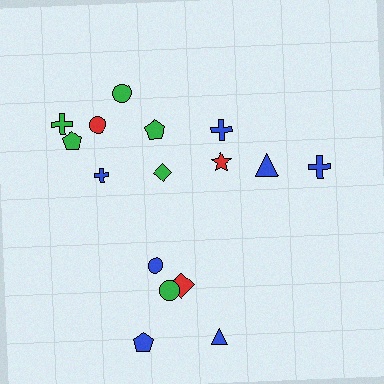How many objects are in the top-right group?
There are 4 objects.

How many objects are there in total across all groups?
There are 16 objects.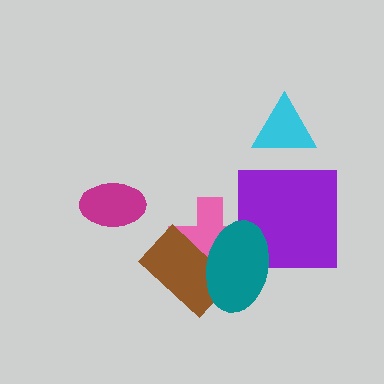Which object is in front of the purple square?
The teal ellipse is in front of the purple square.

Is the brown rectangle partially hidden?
Yes, it is partially covered by another shape.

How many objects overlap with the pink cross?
3 objects overlap with the pink cross.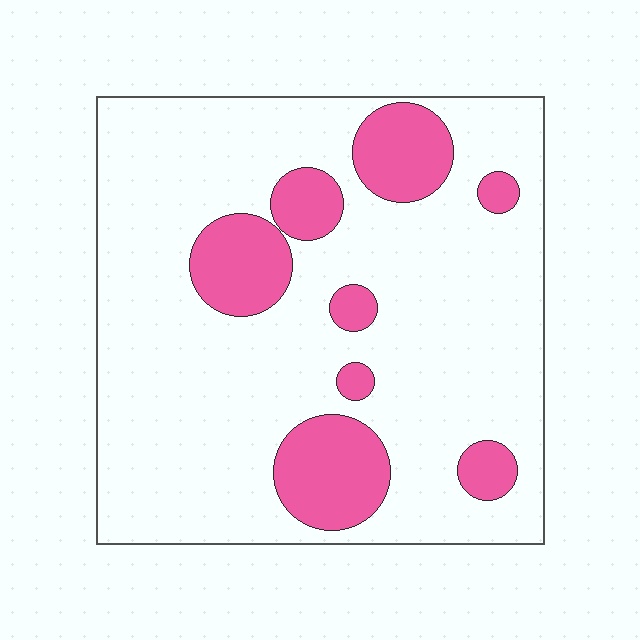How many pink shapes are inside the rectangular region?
8.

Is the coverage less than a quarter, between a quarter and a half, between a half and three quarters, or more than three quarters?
Less than a quarter.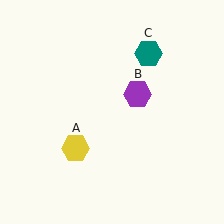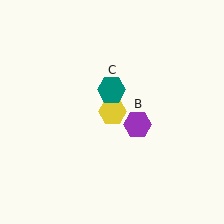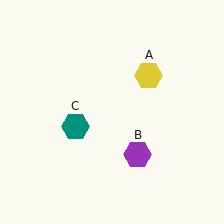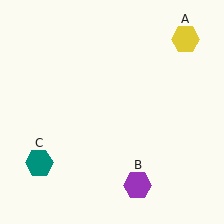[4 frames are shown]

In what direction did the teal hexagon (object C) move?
The teal hexagon (object C) moved down and to the left.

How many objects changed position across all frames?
3 objects changed position: yellow hexagon (object A), purple hexagon (object B), teal hexagon (object C).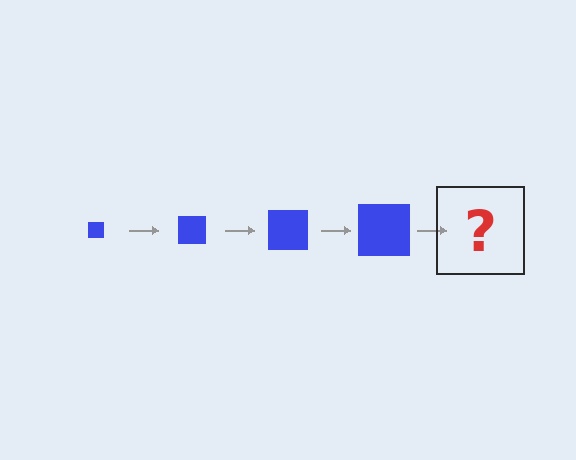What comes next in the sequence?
The next element should be a blue square, larger than the previous one.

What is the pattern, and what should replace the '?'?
The pattern is that the square gets progressively larger each step. The '?' should be a blue square, larger than the previous one.